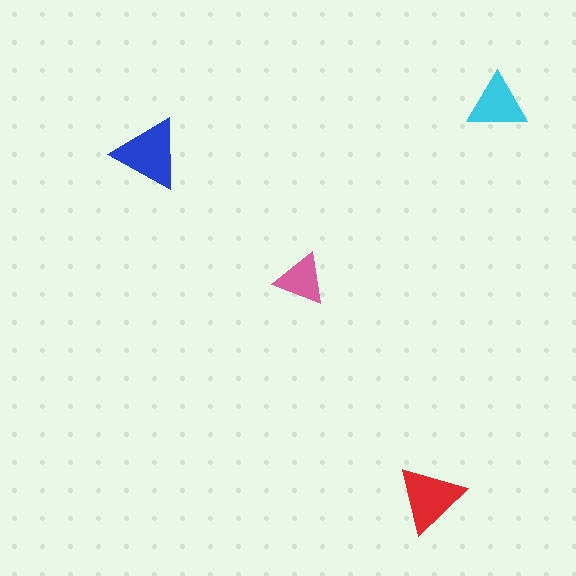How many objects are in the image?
There are 4 objects in the image.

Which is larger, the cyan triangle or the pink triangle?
The cyan one.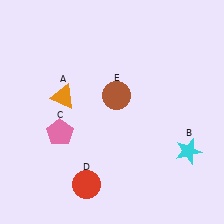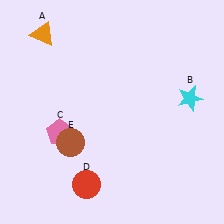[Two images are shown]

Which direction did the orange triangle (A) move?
The orange triangle (A) moved up.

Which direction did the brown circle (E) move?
The brown circle (E) moved down.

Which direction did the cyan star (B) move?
The cyan star (B) moved up.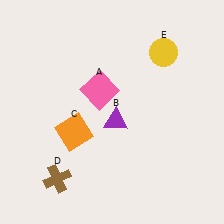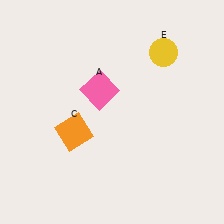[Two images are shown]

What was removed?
The brown cross (D), the purple triangle (B) were removed in Image 2.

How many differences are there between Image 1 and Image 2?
There are 2 differences between the two images.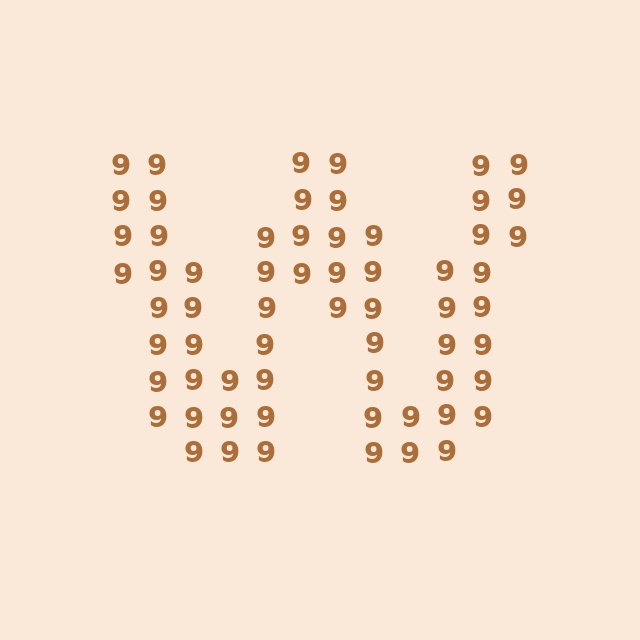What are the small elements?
The small elements are digit 9's.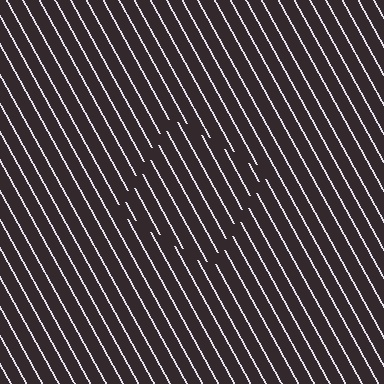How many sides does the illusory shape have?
4 sides — the line-ends trace a square.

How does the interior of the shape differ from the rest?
The interior of the shape contains the same grating, shifted by half a period — the contour is defined by the phase discontinuity where line-ends from the inner and outer gratings abut.